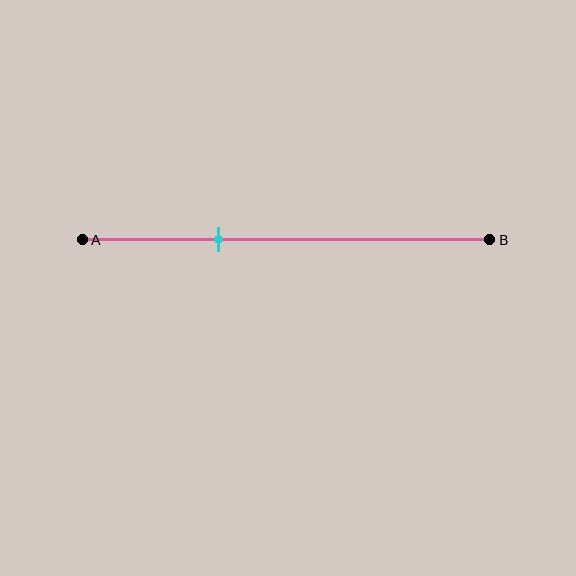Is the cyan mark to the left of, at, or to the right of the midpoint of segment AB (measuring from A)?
The cyan mark is to the left of the midpoint of segment AB.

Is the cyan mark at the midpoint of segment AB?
No, the mark is at about 35% from A, not at the 50% midpoint.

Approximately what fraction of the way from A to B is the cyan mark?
The cyan mark is approximately 35% of the way from A to B.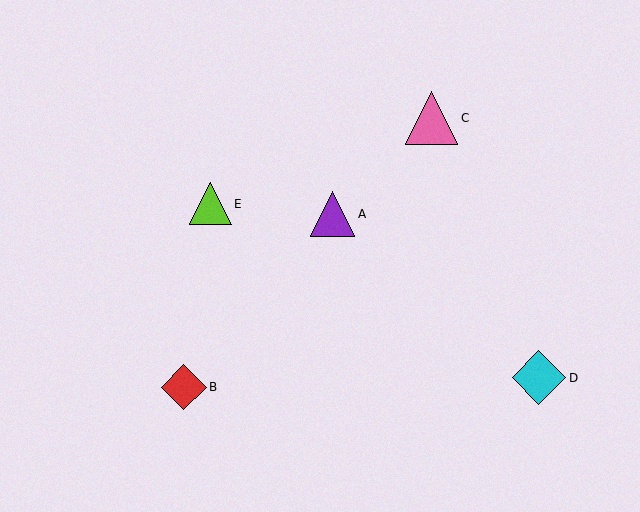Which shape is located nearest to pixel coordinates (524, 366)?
The cyan diamond (labeled D) at (539, 378) is nearest to that location.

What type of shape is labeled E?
Shape E is a lime triangle.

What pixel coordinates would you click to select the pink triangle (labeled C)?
Click at (432, 118) to select the pink triangle C.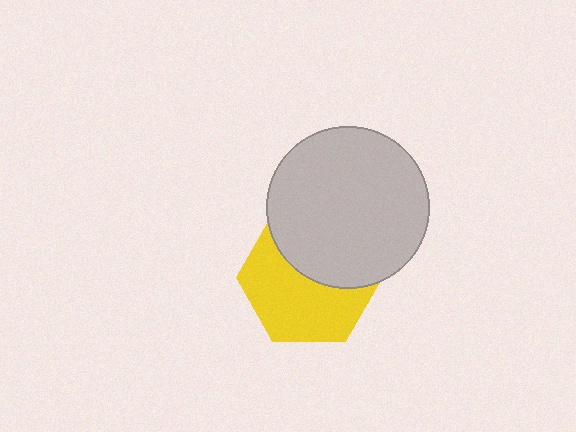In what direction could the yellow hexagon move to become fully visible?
The yellow hexagon could move down. That would shift it out from behind the light gray circle entirely.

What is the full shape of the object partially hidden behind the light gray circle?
The partially hidden object is a yellow hexagon.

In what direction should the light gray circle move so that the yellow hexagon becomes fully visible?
The light gray circle should move up. That is the shortest direction to clear the overlap and leave the yellow hexagon fully visible.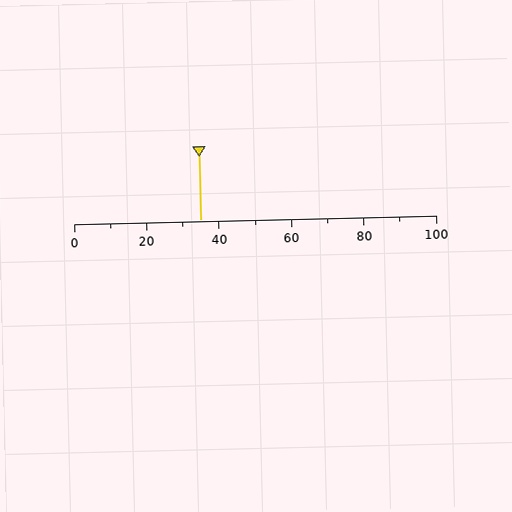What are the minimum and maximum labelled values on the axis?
The axis runs from 0 to 100.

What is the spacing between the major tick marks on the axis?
The major ticks are spaced 20 apart.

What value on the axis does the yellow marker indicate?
The marker indicates approximately 35.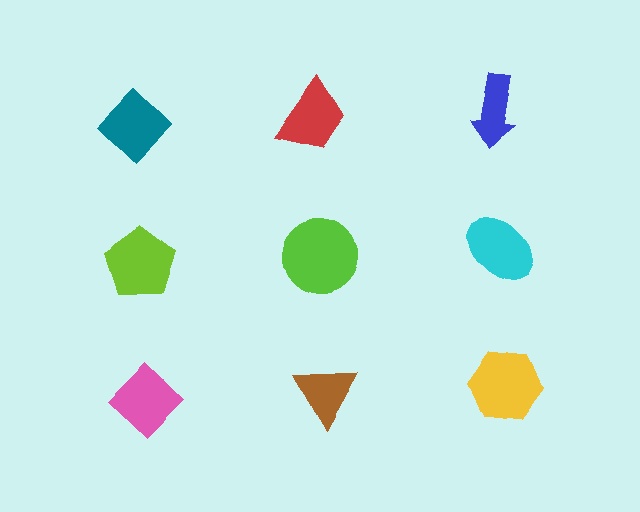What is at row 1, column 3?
A blue arrow.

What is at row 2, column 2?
A lime circle.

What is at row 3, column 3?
A yellow hexagon.